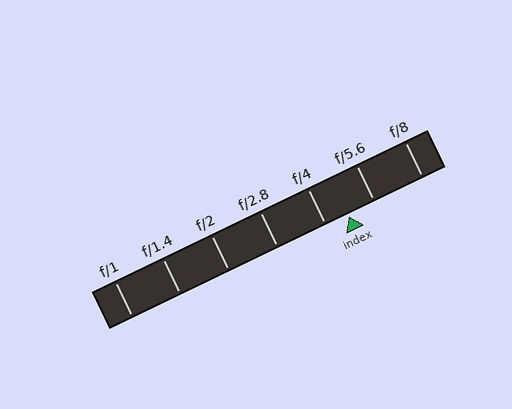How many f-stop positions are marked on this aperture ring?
There are 7 f-stop positions marked.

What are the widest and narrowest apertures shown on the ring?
The widest aperture shown is f/1 and the narrowest is f/8.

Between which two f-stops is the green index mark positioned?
The index mark is between f/4 and f/5.6.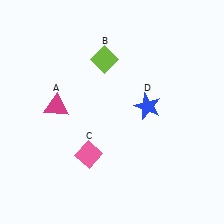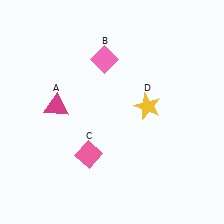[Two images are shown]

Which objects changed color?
B changed from lime to pink. D changed from blue to yellow.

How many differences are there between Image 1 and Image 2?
There are 2 differences between the two images.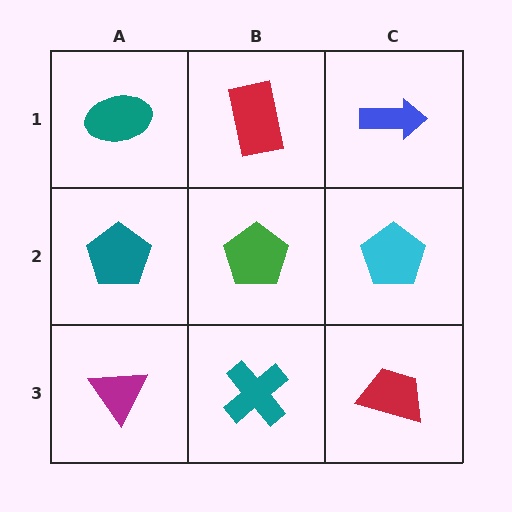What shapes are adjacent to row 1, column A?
A teal pentagon (row 2, column A), a red rectangle (row 1, column B).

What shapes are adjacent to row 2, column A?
A teal ellipse (row 1, column A), a magenta triangle (row 3, column A), a green pentagon (row 2, column B).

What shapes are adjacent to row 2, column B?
A red rectangle (row 1, column B), a teal cross (row 3, column B), a teal pentagon (row 2, column A), a cyan pentagon (row 2, column C).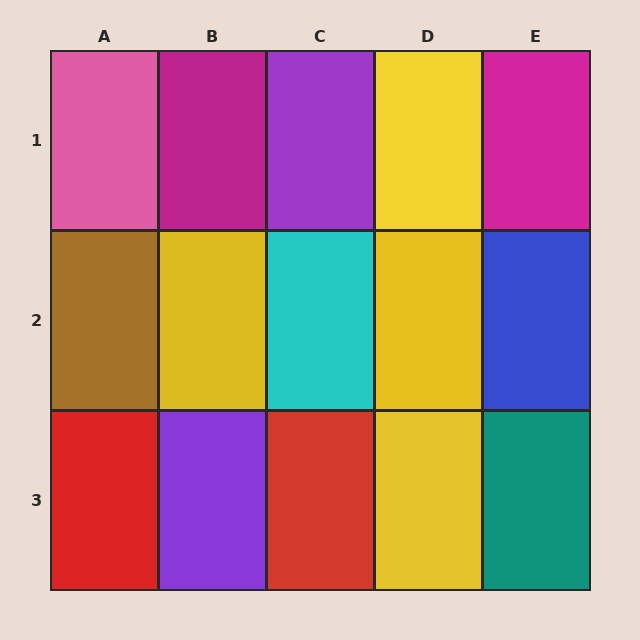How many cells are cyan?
1 cell is cyan.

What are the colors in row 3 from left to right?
Red, purple, red, yellow, teal.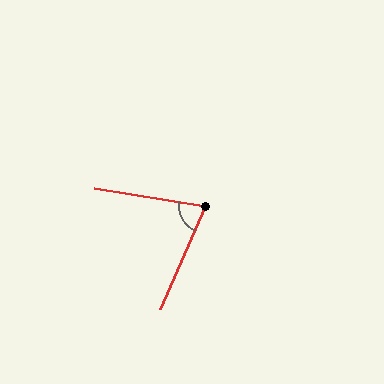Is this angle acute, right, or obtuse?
It is acute.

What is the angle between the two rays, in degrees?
Approximately 76 degrees.